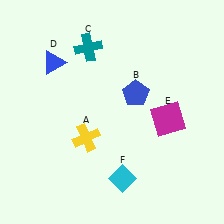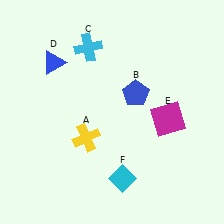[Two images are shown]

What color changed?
The cross (C) changed from teal in Image 1 to cyan in Image 2.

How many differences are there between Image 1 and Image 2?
There is 1 difference between the two images.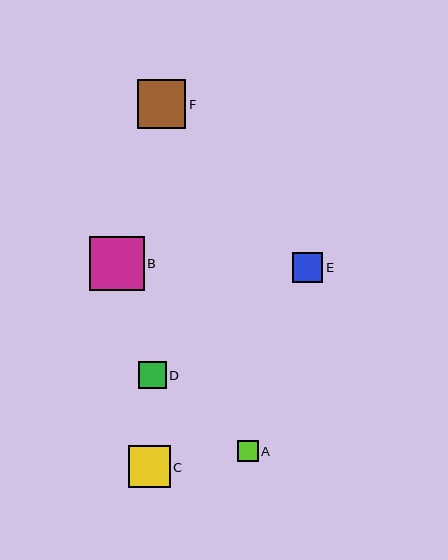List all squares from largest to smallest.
From largest to smallest: B, F, C, E, D, A.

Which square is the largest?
Square B is the largest with a size of approximately 54 pixels.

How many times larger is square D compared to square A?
Square D is approximately 1.3 times the size of square A.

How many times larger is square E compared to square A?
Square E is approximately 1.4 times the size of square A.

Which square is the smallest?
Square A is the smallest with a size of approximately 21 pixels.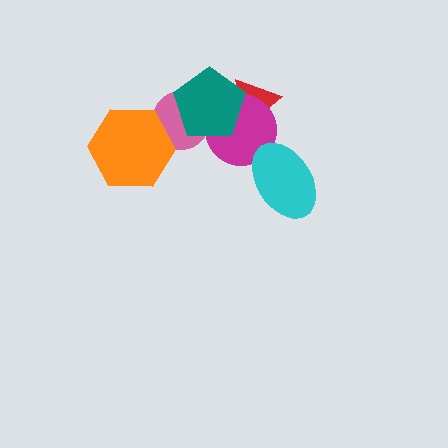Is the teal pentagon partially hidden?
No, no other shape covers it.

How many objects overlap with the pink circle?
2 objects overlap with the pink circle.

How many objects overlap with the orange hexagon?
1 object overlaps with the orange hexagon.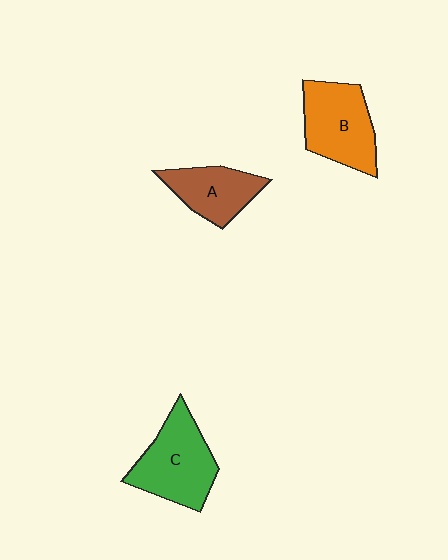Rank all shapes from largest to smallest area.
From largest to smallest: C (green), B (orange), A (brown).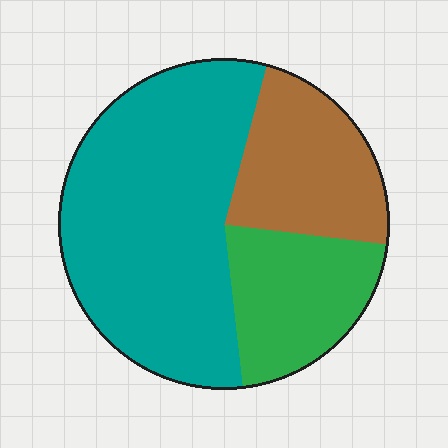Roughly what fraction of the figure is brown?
Brown takes up less than a quarter of the figure.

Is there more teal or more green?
Teal.